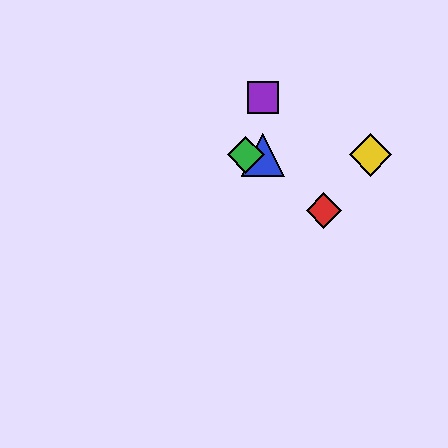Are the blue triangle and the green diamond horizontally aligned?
Yes, both are at y≈155.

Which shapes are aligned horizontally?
The blue triangle, the green diamond, the yellow diamond are aligned horizontally.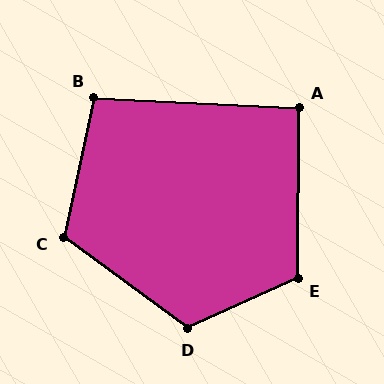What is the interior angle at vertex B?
Approximately 99 degrees (obtuse).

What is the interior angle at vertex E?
Approximately 115 degrees (obtuse).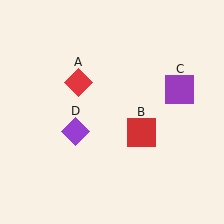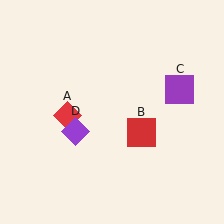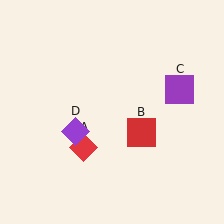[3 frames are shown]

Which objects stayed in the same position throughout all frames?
Red square (object B) and purple square (object C) and purple diamond (object D) remained stationary.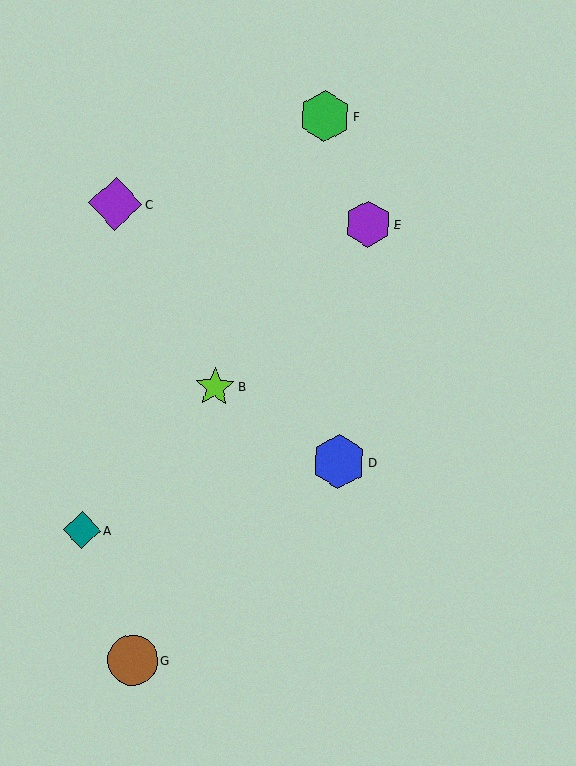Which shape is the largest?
The blue hexagon (labeled D) is the largest.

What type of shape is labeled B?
Shape B is a lime star.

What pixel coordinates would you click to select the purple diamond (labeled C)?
Click at (115, 204) to select the purple diamond C.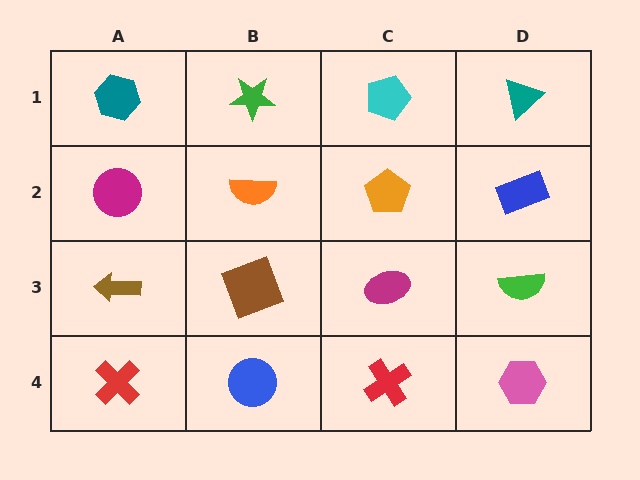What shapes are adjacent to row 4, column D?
A green semicircle (row 3, column D), a red cross (row 4, column C).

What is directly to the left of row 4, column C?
A blue circle.